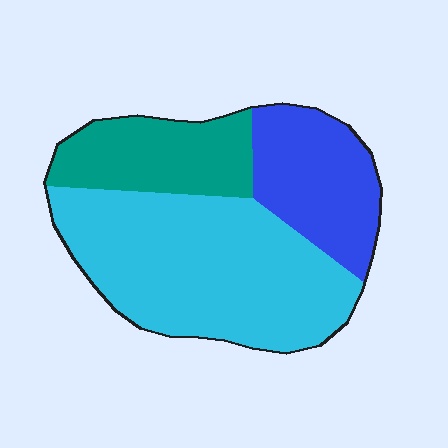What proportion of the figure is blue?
Blue takes up about one quarter (1/4) of the figure.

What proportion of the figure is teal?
Teal takes up about one fifth (1/5) of the figure.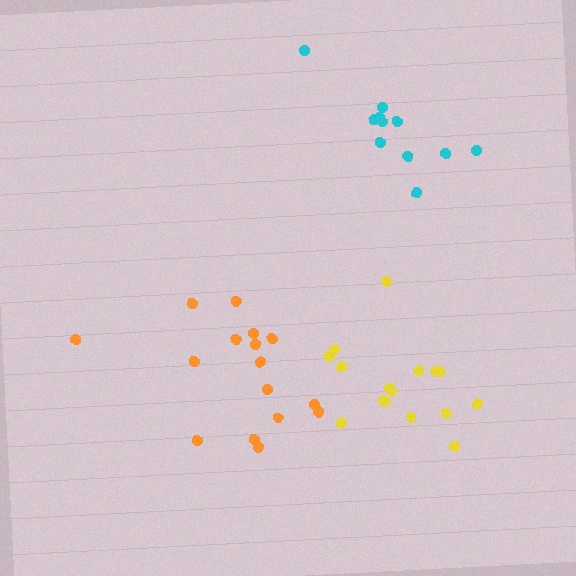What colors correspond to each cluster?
The clusters are colored: orange, cyan, yellow.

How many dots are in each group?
Group 1: 16 dots, Group 2: 11 dots, Group 3: 16 dots (43 total).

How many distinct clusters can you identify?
There are 3 distinct clusters.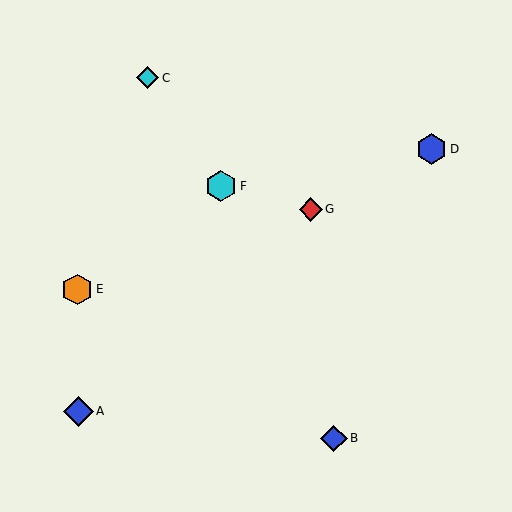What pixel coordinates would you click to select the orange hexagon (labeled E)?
Click at (77, 289) to select the orange hexagon E.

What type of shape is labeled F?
Shape F is a cyan hexagon.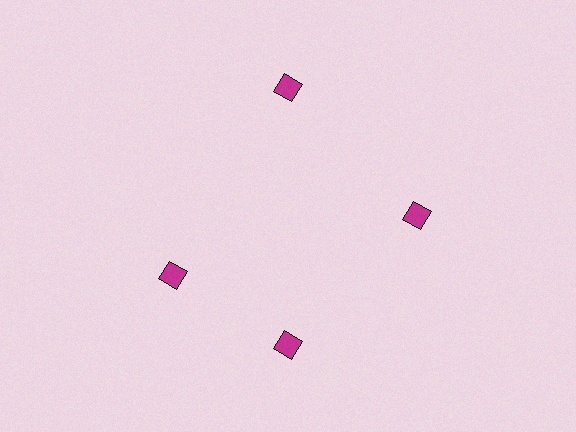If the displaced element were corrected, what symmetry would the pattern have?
It would have 4-fold rotational symmetry — the pattern would map onto itself every 90 degrees.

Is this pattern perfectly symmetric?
No. The 4 magenta diamonds are arranged in a ring, but one element near the 9 o'clock position is rotated out of alignment along the ring, breaking the 4-fold rotational symmetry.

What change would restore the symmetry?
The symmetry would be restored by rotating it back into even spacing with its neighbors so that all 4 diamonds sit at equal angles and equal distance from the center.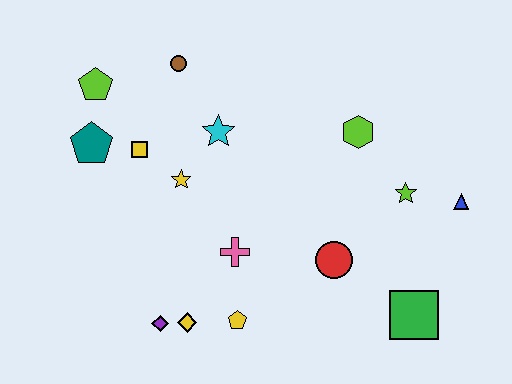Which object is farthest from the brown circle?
The green square is farthest from the brown circle.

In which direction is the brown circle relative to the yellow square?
The brown circle is above the yellow square.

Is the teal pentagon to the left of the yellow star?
Yes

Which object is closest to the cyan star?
The yellow star is closest to the cyan star.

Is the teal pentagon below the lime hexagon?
Yes